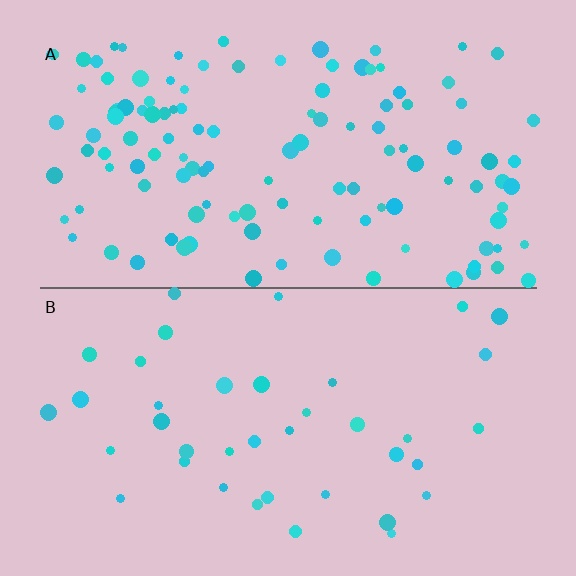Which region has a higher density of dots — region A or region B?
A (the top).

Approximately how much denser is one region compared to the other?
Approximately 3.1× — region A over region B.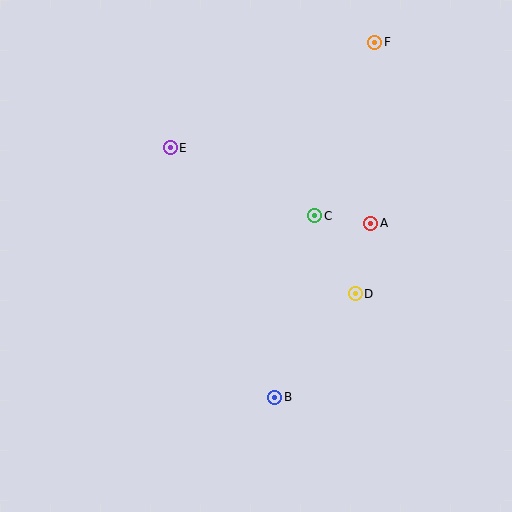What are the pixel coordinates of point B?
Point B is at (274, 397).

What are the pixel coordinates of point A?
Point A is at (371, 223).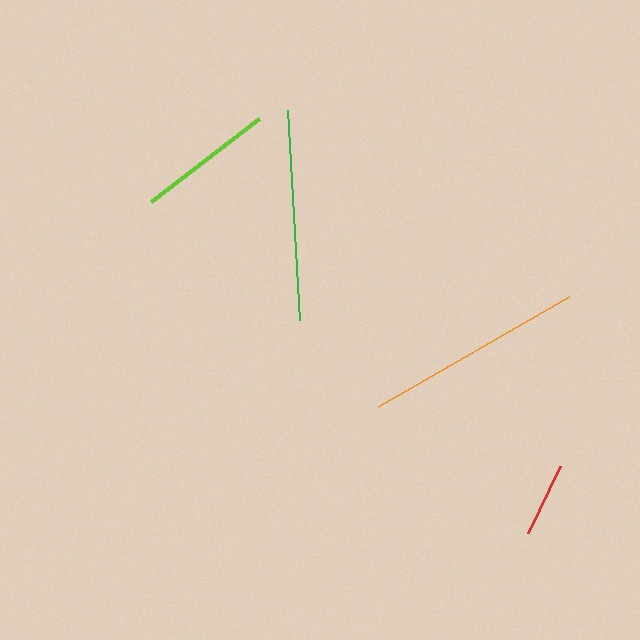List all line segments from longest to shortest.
From longest to shortest: orange, green, lime, red.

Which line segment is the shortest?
The red line is the shortest at approximately 75 pixels.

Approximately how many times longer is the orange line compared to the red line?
The orange line is approximately 2.9 times the length of the red line.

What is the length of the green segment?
The green segment is approximately 210 pixels long.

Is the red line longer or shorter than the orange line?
The orange line is longer than the red line.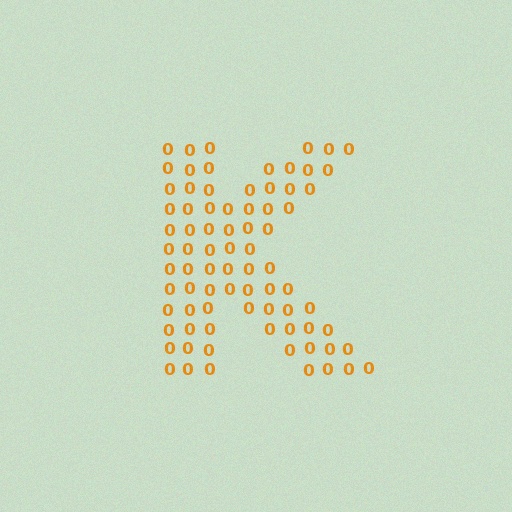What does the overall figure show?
The overall figure shows the letter K.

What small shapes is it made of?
It is made of small digit 0's.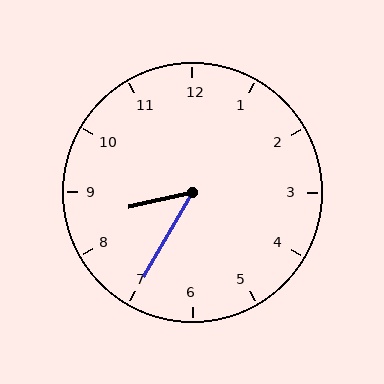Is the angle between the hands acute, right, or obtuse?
It is acute.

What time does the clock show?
8:35.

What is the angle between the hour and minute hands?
Approximately 48 degrees.